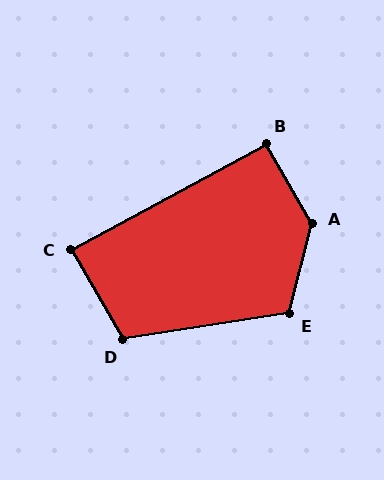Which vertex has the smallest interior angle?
C, at approximately 89 degrees.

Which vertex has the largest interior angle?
A, at approximately 135 degrees.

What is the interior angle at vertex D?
Approximately 111 degrees (obtuse).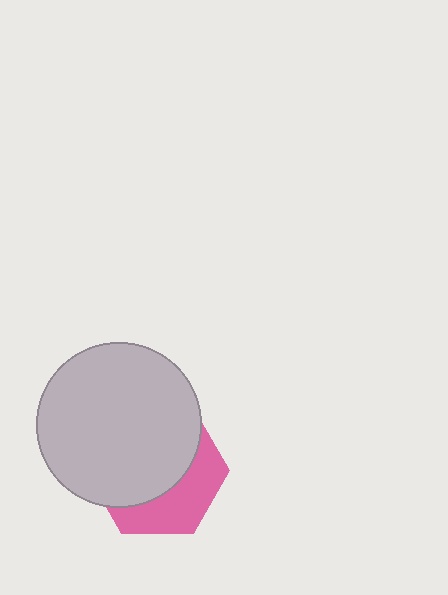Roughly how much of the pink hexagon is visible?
A small part of it is visible (roughly 37%).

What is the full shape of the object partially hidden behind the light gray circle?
The partially hidden object is a pink hexagon.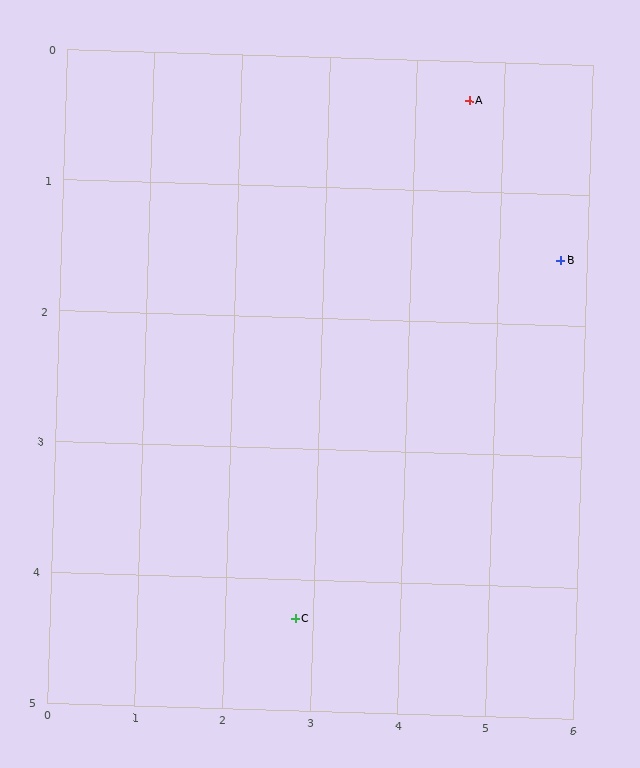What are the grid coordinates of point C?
Point C is at approximately (2.8, 4.3).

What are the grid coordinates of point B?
Point B is at approximately (5.7, 1.5).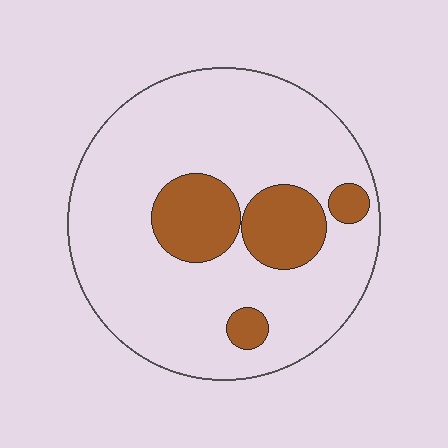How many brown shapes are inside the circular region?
4.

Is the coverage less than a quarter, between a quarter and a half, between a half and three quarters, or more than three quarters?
Less than a quarter.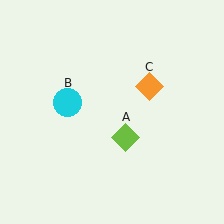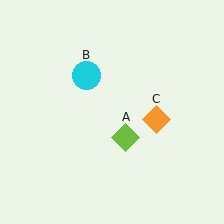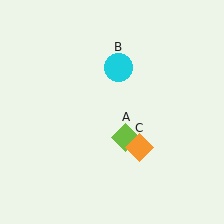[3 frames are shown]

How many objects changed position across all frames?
2 objects changed position: cyan circle (object B), orange diamond (object C).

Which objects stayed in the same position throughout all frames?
Lime diamond (object A) remained stationary.